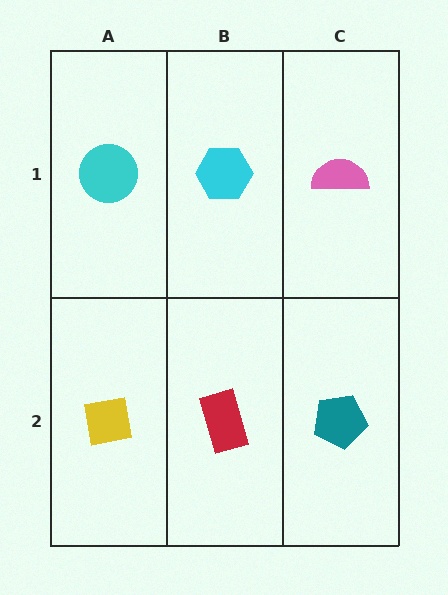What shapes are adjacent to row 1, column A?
A yellow square (row 2, column A), a cyan hexagon (row 1, column B).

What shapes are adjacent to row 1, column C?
A teal pentagon (row 2, column C), a cyan hexagon (row 1, column B).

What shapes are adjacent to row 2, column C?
A pink semicircle (row 1, column C), a red rectangle (row 2, column B).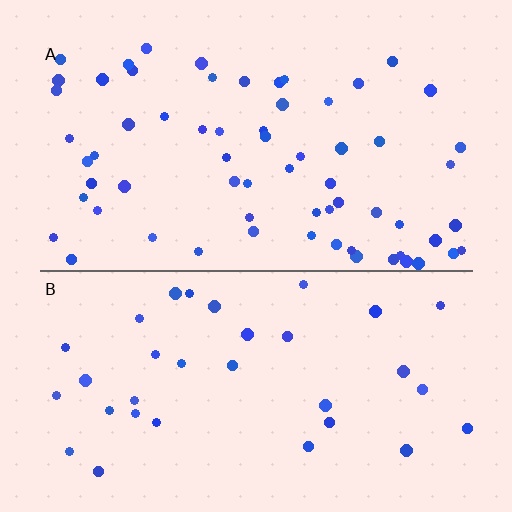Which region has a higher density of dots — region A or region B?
A (the top).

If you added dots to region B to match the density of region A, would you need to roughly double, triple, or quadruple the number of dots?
Approximately double.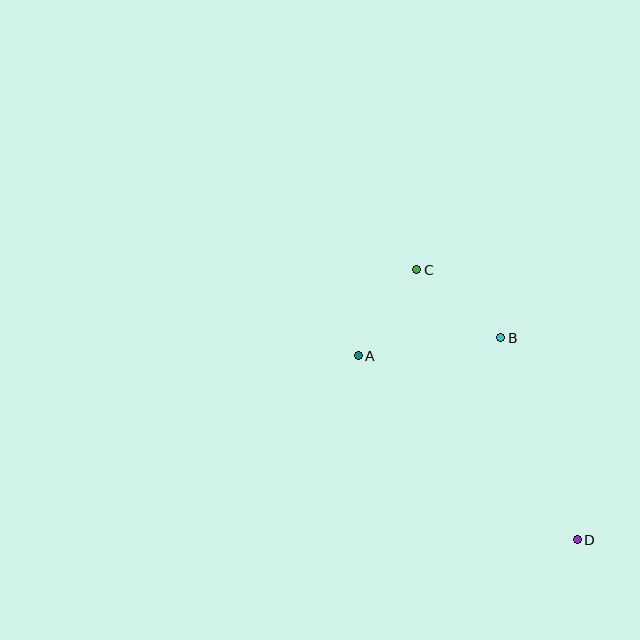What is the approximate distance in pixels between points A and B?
The distance between A and B is approximately 144 pixels.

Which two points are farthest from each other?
Points C and D are farthest from each other.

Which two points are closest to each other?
Points A and C are closest to each other.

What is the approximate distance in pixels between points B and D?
The distance between B and D is approximately 216 pixels.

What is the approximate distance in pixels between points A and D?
The distance between A and D is approximately 286 pixels.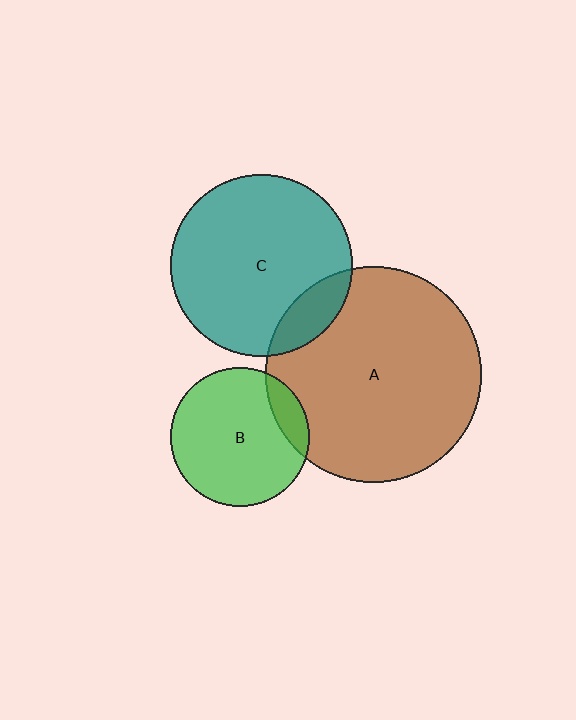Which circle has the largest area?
Circle A (brown).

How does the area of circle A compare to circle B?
Approximately 2.4 times.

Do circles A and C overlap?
Yes.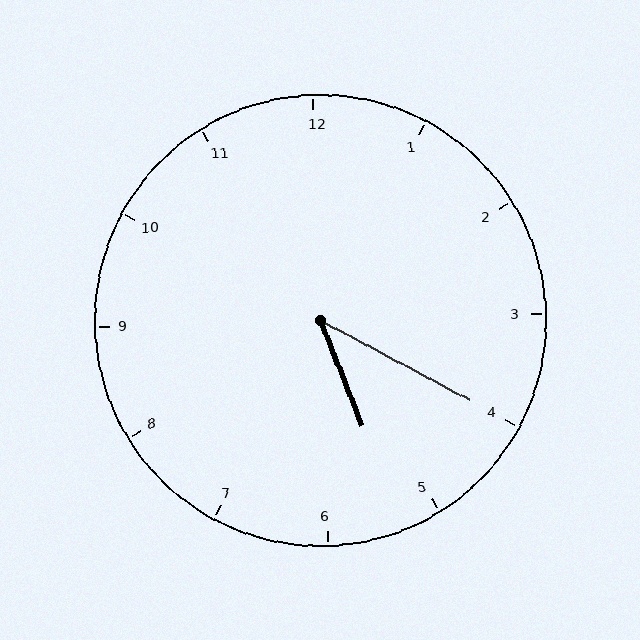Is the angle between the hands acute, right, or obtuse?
It is acute.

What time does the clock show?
5:20.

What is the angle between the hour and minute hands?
Approximately 40 degrees.